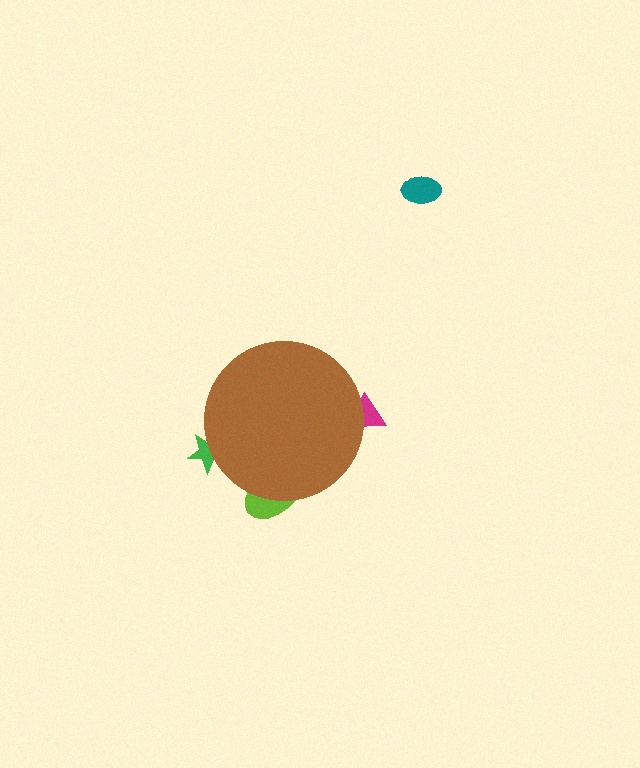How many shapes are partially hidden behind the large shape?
3 shapes are partially hidden.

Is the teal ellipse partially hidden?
No, the teal ellipse is fully visible.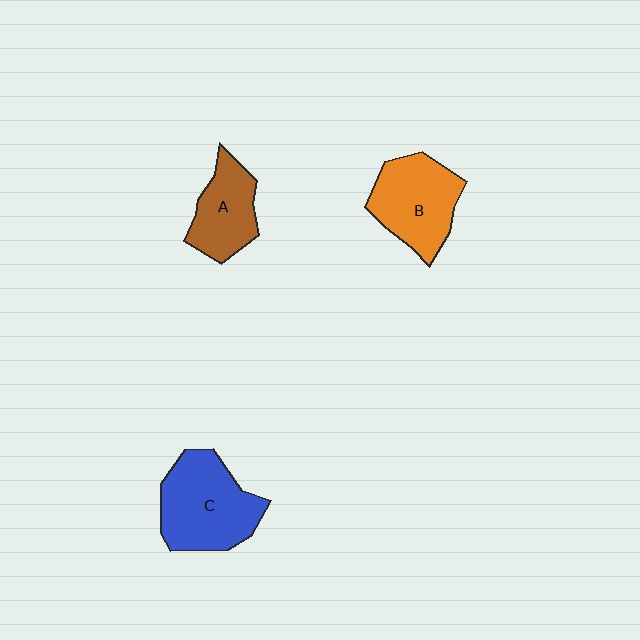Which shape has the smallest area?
Shape A (brown).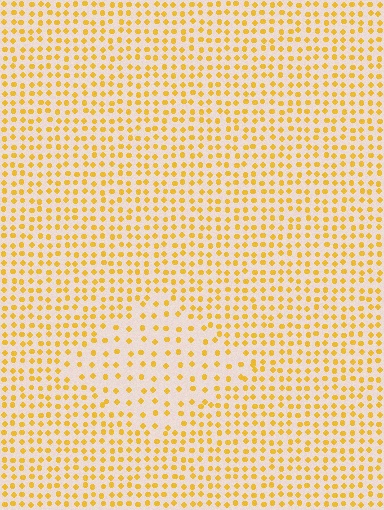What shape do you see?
I see a diamond.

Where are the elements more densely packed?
The elements are more densely packed outside the diamond boundary.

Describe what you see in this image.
The image contains small yellow elements arranged at two different densities. A diamond-shaped region is visible where the elements are less densely packed than the surrounding area.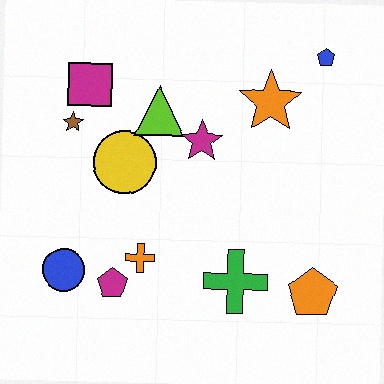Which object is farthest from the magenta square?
The orange pentagon is farthest from the magenta square.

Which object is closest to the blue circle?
The magenta pentagon is closest to the blue circle.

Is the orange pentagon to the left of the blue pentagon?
Yes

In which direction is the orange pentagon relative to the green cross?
The orange pentagon is to the right of the green cross.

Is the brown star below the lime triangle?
Yes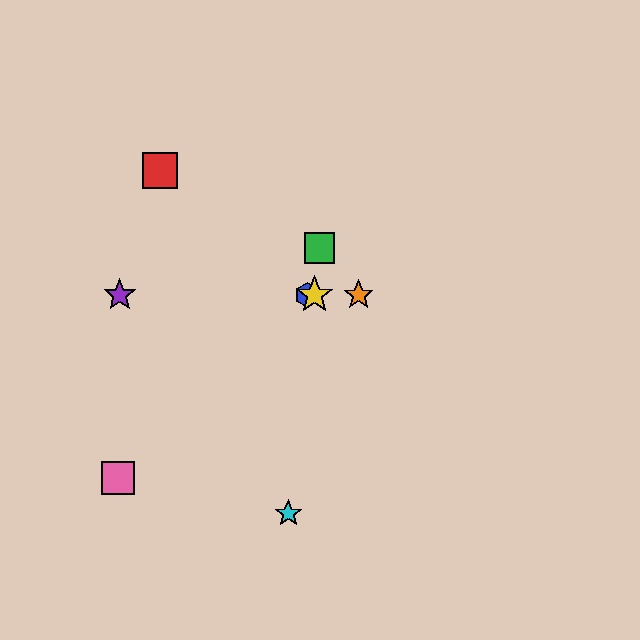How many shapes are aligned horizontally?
4 shapes (the blue hexagon, the yellow star, the purple star, the orange star) are aligned horizontally.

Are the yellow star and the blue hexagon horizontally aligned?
Yes, both are at y≈295.